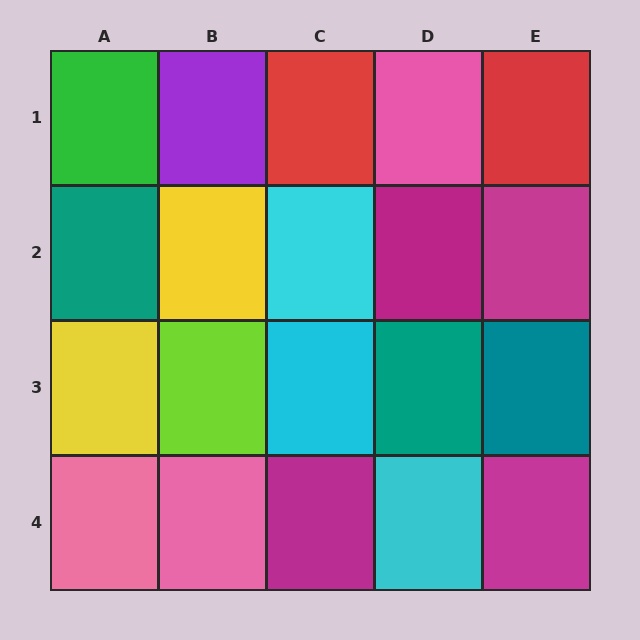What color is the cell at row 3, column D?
Teal.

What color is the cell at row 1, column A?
Green.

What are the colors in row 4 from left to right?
Pink, pink, magenta, cyan, magenta.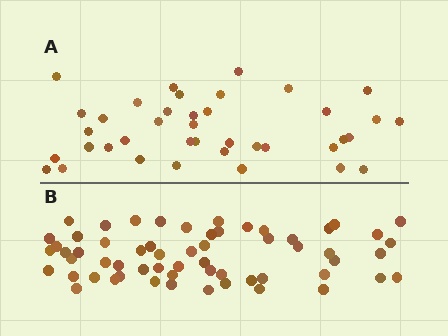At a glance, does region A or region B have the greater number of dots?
Region B (the bottom region) has more dots.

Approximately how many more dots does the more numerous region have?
Region B has approximately 20 more dots than region A.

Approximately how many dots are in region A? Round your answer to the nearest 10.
About 40 dots. (The exact count is 39, which rounds to 40.)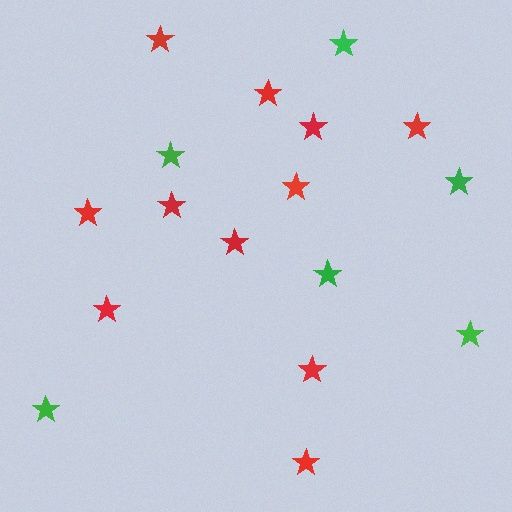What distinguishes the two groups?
There are 2 groups: one group of green stars (6) and one group of red stars (11).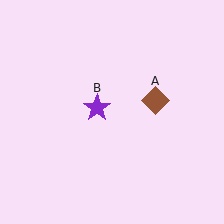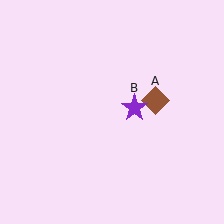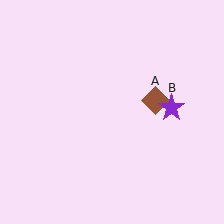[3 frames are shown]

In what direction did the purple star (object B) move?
The purple star (object B) moved right.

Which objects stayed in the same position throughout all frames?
Brown diamond (object A) remained stationary.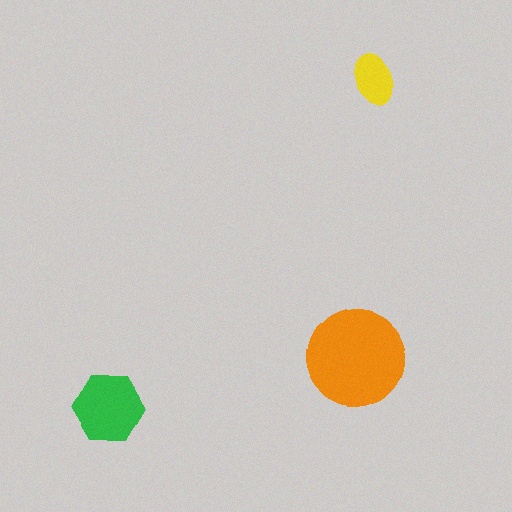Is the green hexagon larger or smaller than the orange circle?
Smaller.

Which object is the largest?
The orange circle.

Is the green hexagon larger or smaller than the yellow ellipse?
Larger.